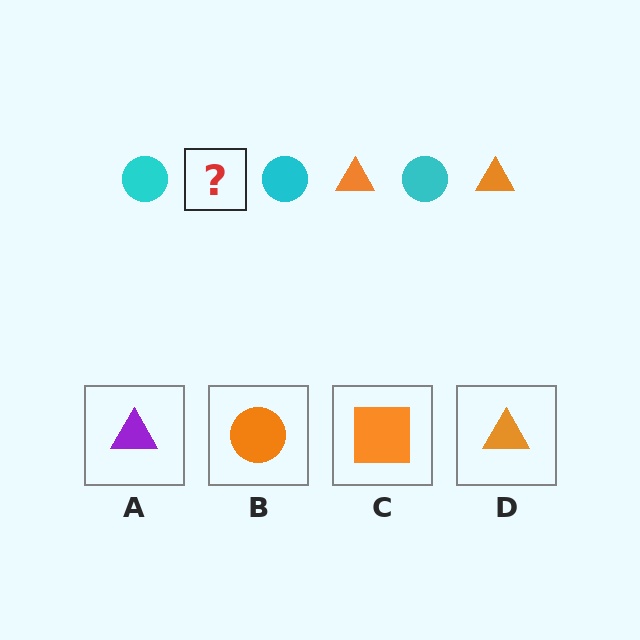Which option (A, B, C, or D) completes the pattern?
D.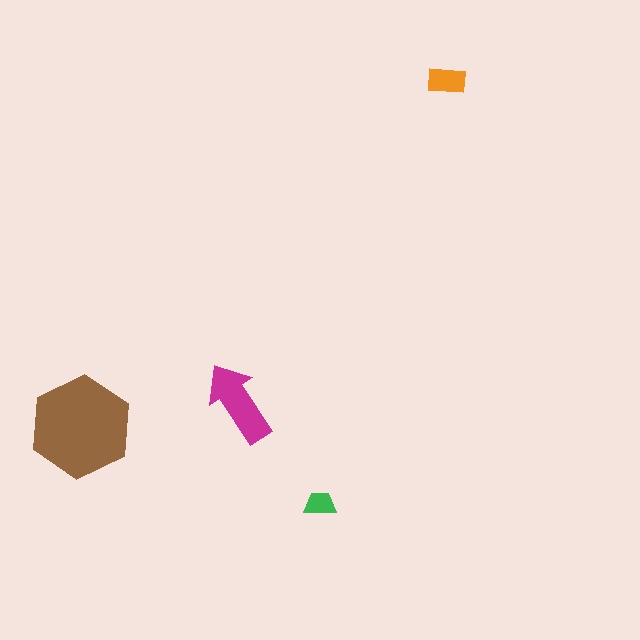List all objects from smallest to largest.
The green trapezoid, the orange rectangle, the magenta arrow, the brown hexagon.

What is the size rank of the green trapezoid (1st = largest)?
4th.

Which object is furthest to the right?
The orange rectangle is rightmost.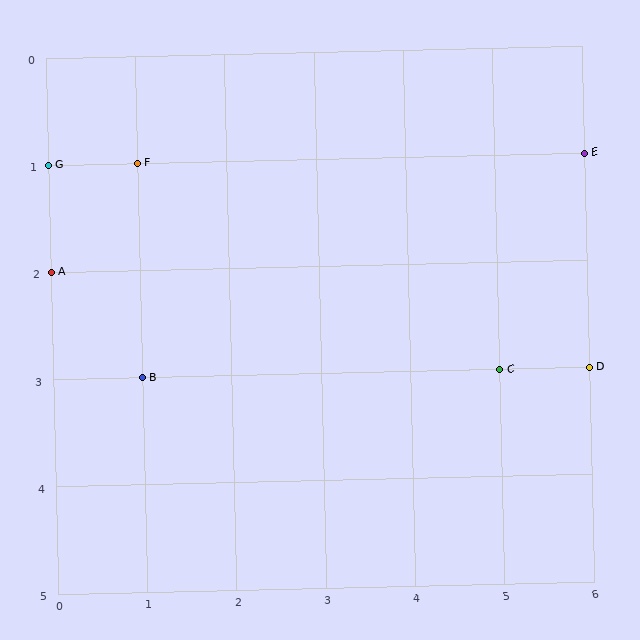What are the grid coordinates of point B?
Point B is at grid coordinates (1, 3).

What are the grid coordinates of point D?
Point D is at grid coordinates (6, 3).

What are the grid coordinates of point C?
Point C is at grid coordinates (5, 3).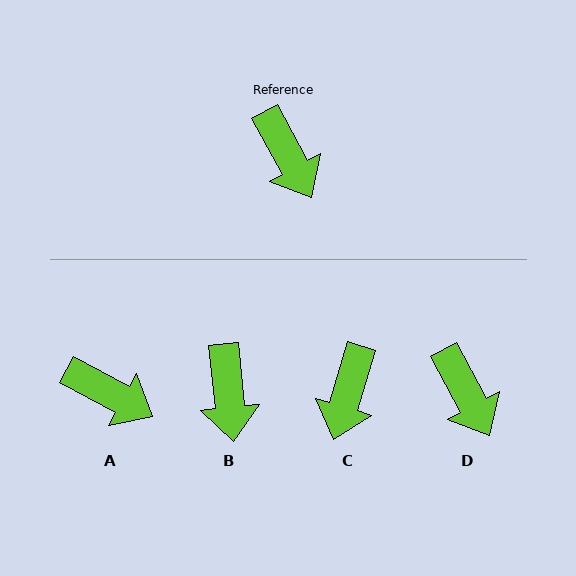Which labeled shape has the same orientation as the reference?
D.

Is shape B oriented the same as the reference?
No, it is off by about 22 degrees.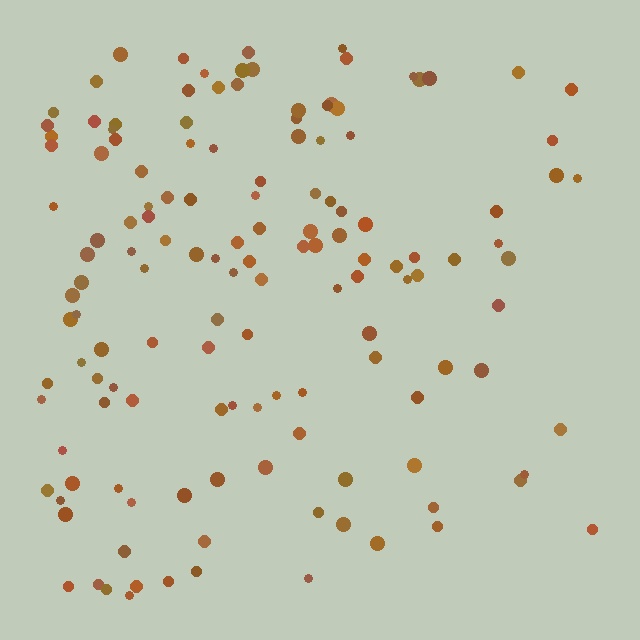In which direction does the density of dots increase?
From right to left, with the left side densest.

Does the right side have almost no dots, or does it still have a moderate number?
Still a moderate number, just noticeably fewer than the left.